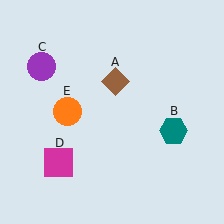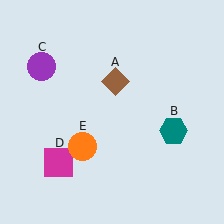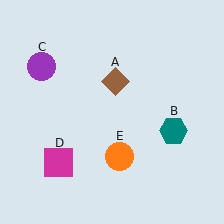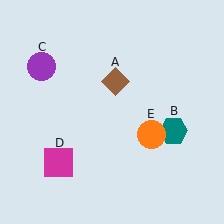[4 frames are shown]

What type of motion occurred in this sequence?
The orange circle (object E) rotated counterclockwise around the center of the scene.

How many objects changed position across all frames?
1 object changed position: orange circle (object E).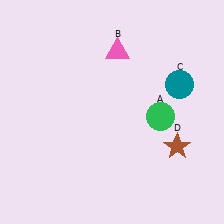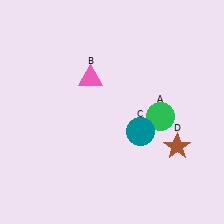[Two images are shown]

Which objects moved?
The objects that moved are: the pink triangle (B), the teal circle (C).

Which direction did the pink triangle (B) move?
The pink triangle (B) moved down.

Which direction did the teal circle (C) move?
The teal circle (C) moved down.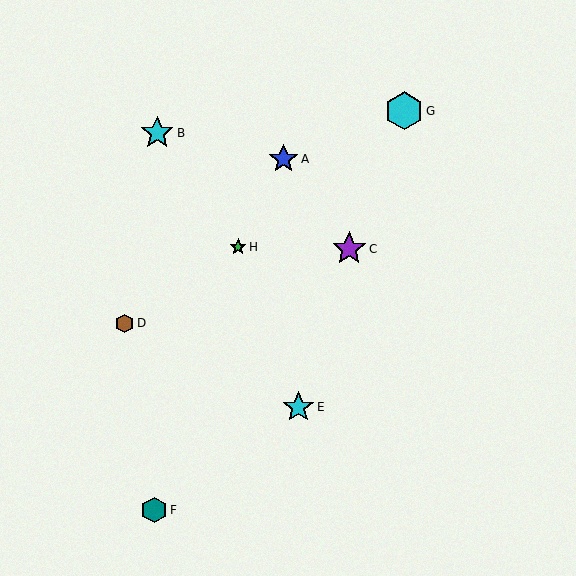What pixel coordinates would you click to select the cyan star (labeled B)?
Click at (157, 133) to select the cyan star B.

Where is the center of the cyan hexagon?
The center of the cyan hexagon is at (404, 111).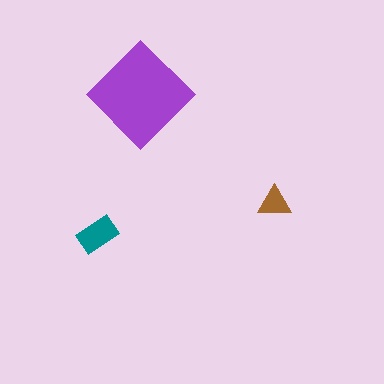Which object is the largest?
The purple diamond.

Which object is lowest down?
The teal rectangle is bottommost.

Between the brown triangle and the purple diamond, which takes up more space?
The purple diamond.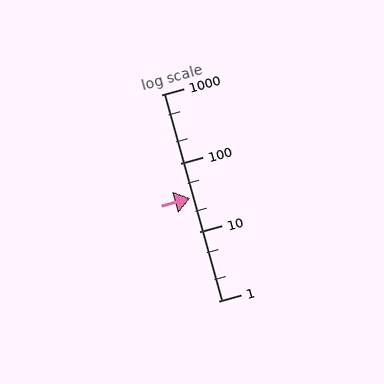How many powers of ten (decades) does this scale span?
The scale spans 3 decades, from 1 to 1000.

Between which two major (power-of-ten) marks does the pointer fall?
The pointer is between 10 and 100.